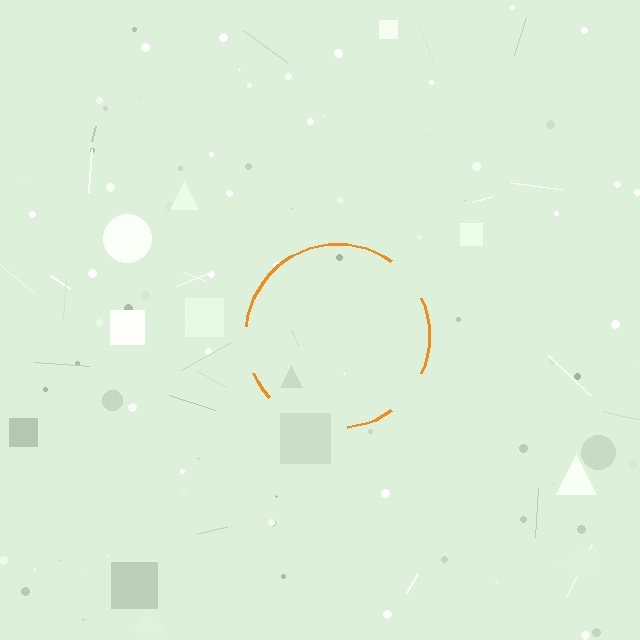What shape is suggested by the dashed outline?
The dashed outline suggests a circle.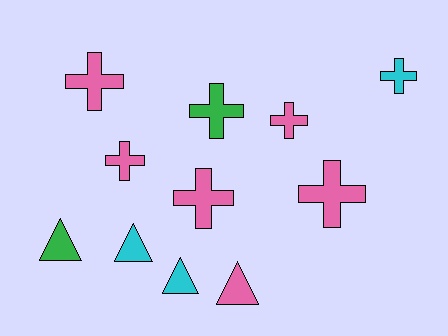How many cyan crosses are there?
There is 1 cyan cross.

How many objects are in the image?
There are 11 objects.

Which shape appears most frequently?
Cross, with 7 objects.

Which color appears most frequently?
Pink, with 6 objects.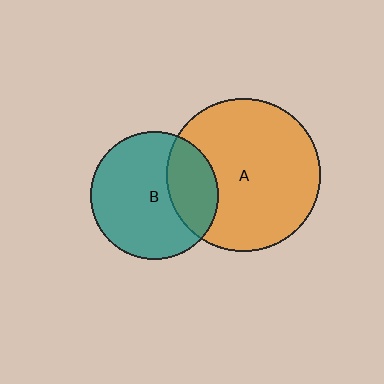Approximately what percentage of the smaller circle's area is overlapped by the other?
Approximately 30%.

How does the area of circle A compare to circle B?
Approximately 1.4 times.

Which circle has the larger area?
Circle A (orange).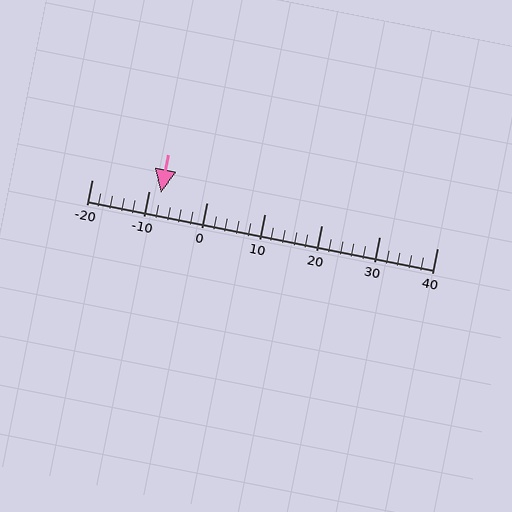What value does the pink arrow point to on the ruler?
The pink arrow points to approximately -8.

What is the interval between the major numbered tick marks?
The major tick marks are spaced 10 units apart.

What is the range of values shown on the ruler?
The ruler shows values from -20 to 40.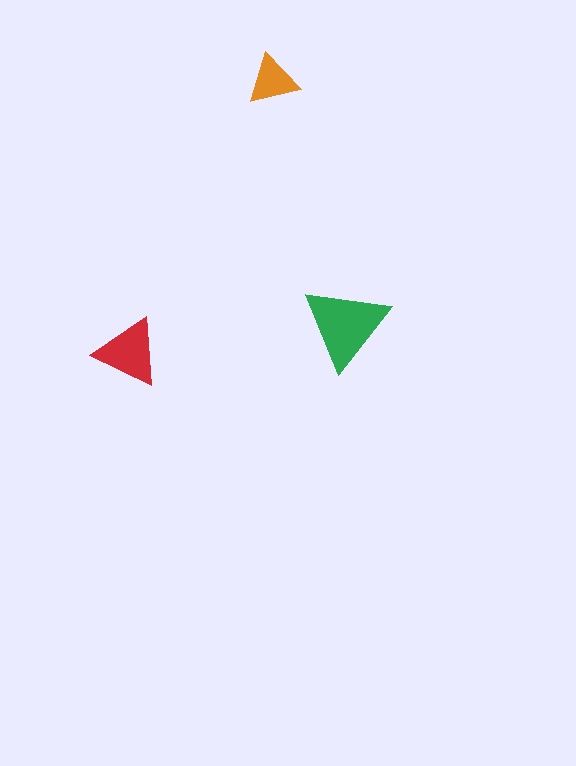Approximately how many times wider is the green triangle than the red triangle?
About 1.5 times wider.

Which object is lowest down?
The red triangle is bottommost.